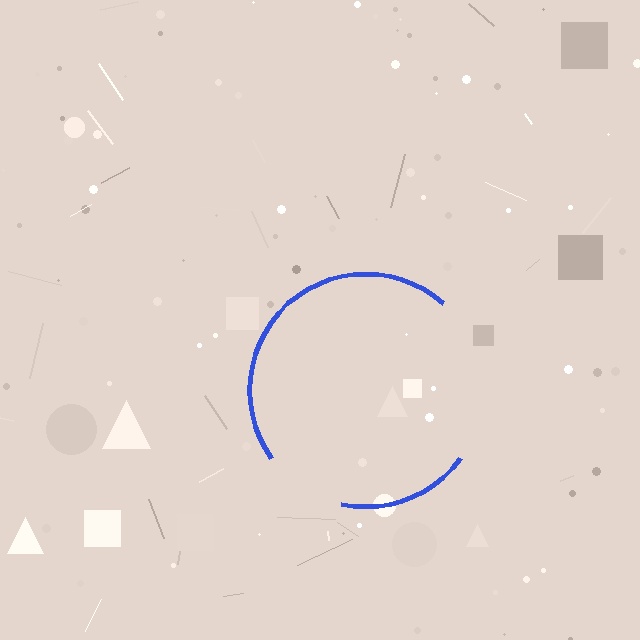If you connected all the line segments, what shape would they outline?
They would outline a circle.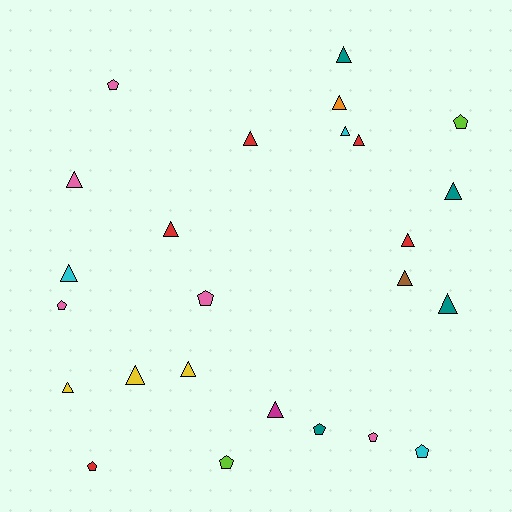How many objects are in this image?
There are 25 objects.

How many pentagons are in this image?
There are 9 pentagons.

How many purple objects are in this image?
There are no purple objects.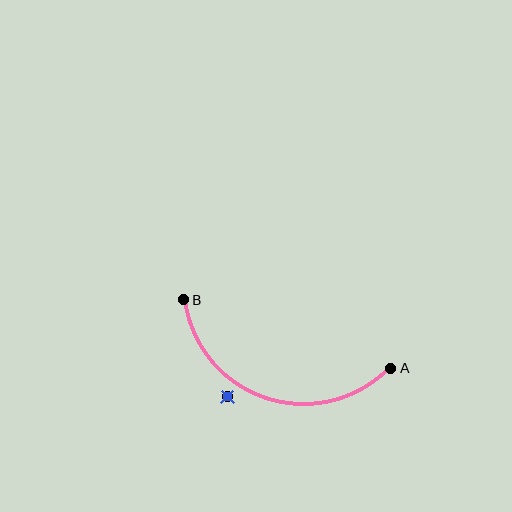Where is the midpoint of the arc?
The arc midpoint is the point on the curve farthest from the straight line joining A and B. It sits below that line.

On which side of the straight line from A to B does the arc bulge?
The arc bulges below the straight line connecting A and B.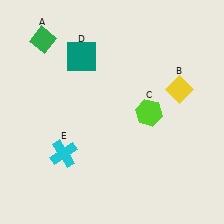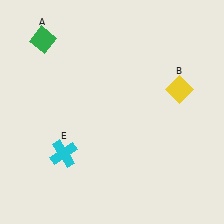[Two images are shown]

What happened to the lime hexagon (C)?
The lime hexagon (C) was removed in Image 2. It was in the bottom-right area of Image 1.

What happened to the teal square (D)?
The teal square (D) was removed in Image 2. It was in the top-left area of Image 1.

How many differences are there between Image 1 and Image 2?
There are 2 differences between the two images.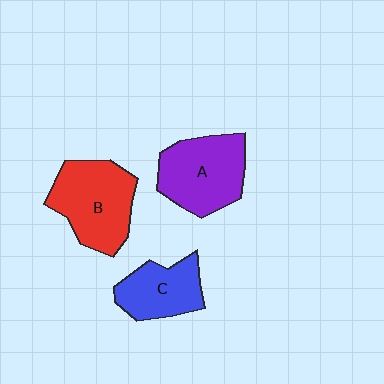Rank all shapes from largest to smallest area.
From largest to smallest: B (red), A (purple), C (blue).